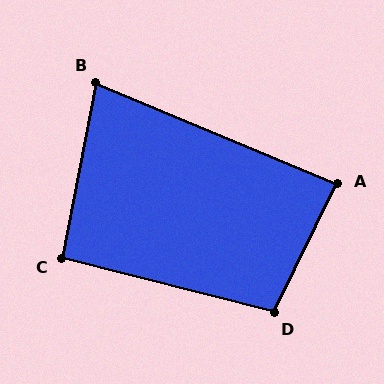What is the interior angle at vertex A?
Approximately 87 degrees (approximately right).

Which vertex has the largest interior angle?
D, at approximately 102 degrees.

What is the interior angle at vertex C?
Approximately 93 degrees (approximately right).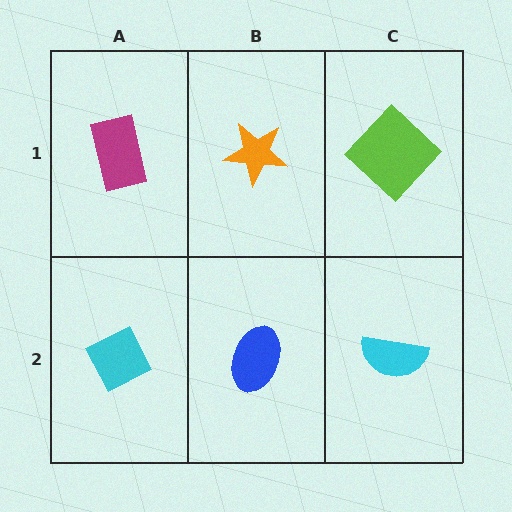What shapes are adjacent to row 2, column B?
An orange star (row 1, column B), a cyan diamond (row 2, column A), a cyan semicircle (row 2, column C).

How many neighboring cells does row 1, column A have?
2.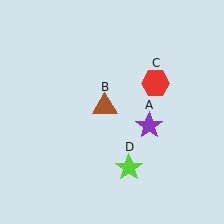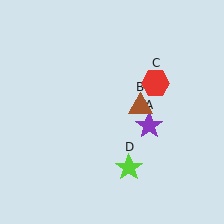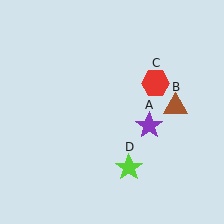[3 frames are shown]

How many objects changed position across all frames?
1 object changed position: brown triangle (object B).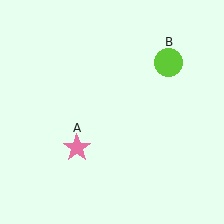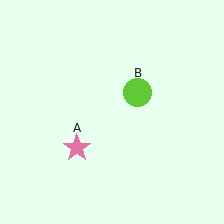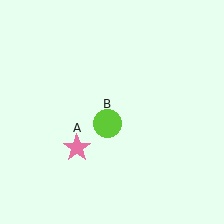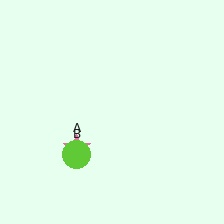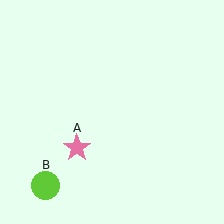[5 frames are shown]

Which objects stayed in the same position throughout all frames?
Pink star (object A) remained stationary.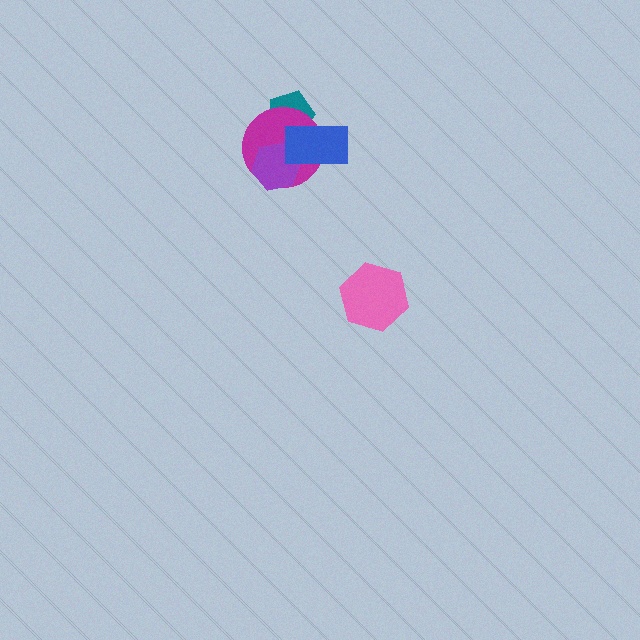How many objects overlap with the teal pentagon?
2 objects overlap with the teal pentagon.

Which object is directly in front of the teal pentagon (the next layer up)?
The magenta circle is directly in front of the teal pentagon.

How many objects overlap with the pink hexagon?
0 objects overlap with the pink hexagon.